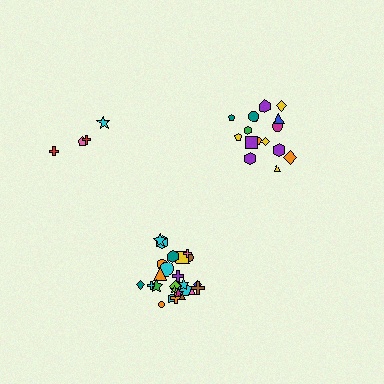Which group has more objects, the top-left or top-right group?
The top-right group.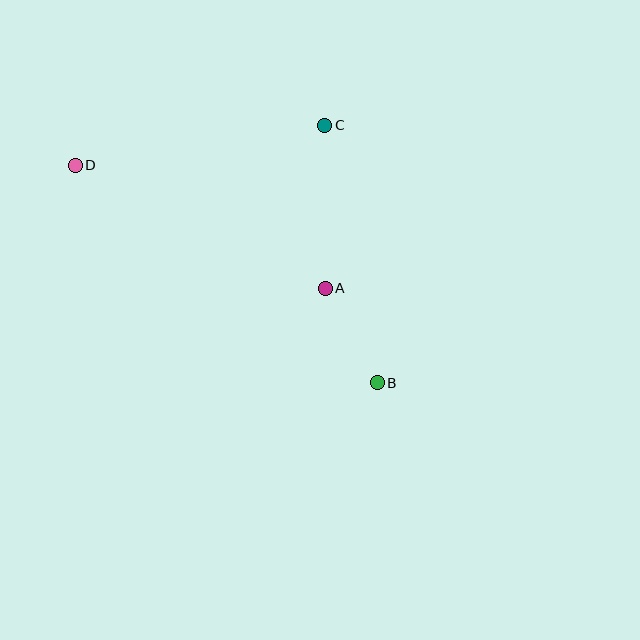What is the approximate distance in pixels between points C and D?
The distance between C and D is approximately 253 pixels.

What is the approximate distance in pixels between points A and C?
The distance between A and C is approximately 163 pixels.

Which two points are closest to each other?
Points A and B are closest to each other.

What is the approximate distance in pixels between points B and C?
The distance between B and C is approximately 263 pixels.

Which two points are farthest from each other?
Points B and D are farthest from each other.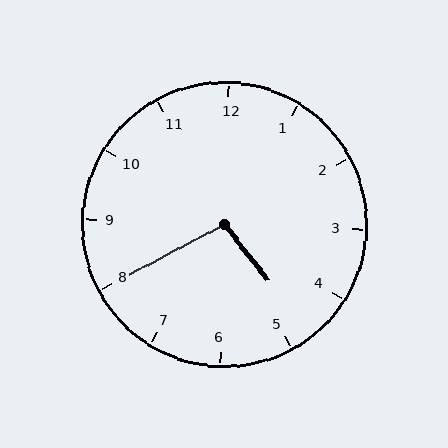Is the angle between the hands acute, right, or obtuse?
It is obtuse.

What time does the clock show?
4:40.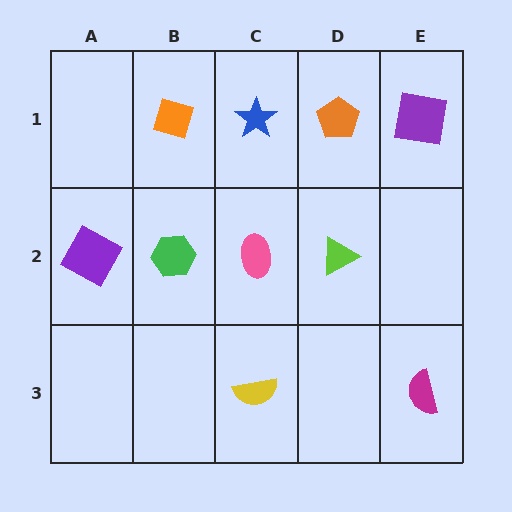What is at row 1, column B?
An orange diamond.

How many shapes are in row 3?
2 shapes.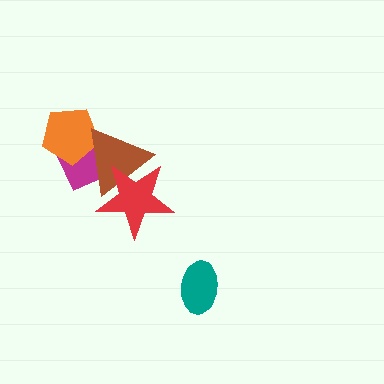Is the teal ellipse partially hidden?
No, no other shape covers it.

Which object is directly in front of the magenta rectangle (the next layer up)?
The orange pentagon is directly in front of the magenta rectangle.